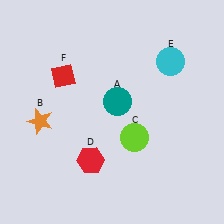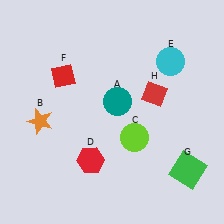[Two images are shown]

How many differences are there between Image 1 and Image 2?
There are 2 differences between the two images.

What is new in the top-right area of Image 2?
A red diamond (H) was added in the top-right area of Image 2.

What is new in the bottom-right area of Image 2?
A green square (G) was added in the bottom-right area of Image 2.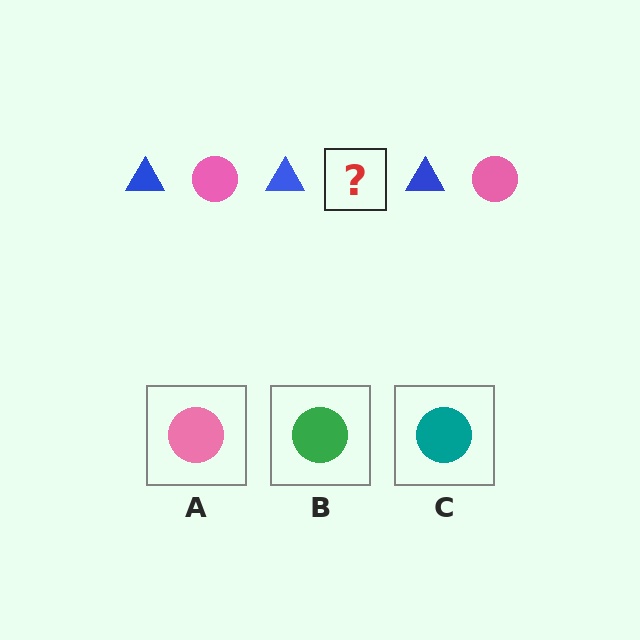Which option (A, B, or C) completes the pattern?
A.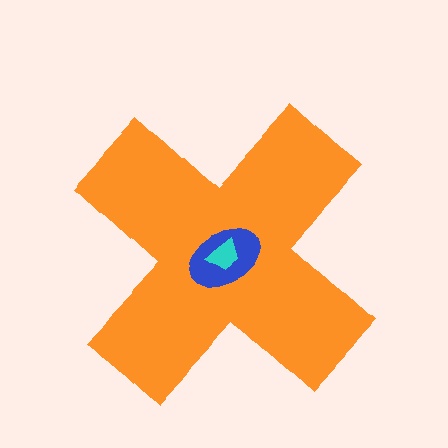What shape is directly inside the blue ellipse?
The cyan trapezoid.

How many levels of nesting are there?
3.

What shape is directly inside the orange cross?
The blue ellipse.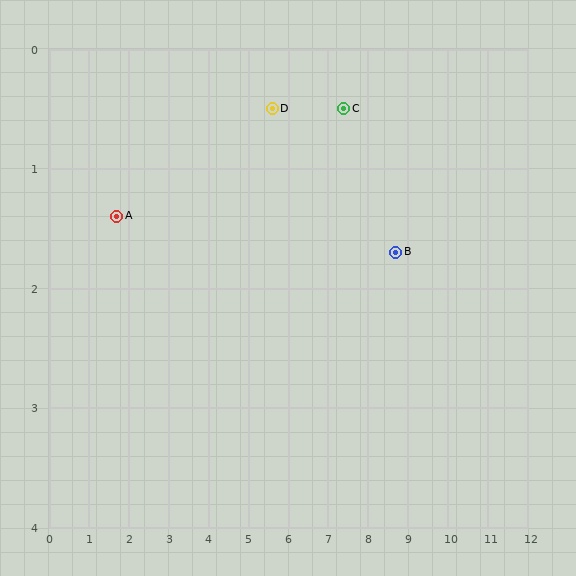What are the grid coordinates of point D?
Point D is at approximately (5.6, 0.5).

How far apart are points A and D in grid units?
Points A and D are about 4.0 grid units apart.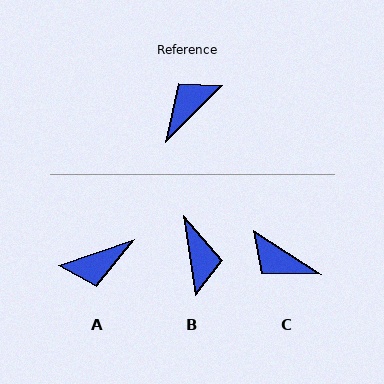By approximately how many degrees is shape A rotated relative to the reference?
Approximately 154 degrees counter-clockwise.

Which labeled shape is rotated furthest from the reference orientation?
A, about 154 degrees away.